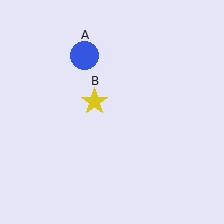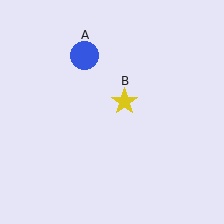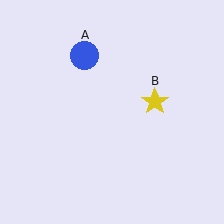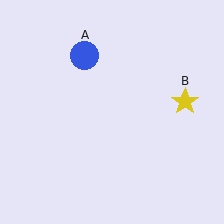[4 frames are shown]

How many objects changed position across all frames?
1 object changed position: yellow star (object B).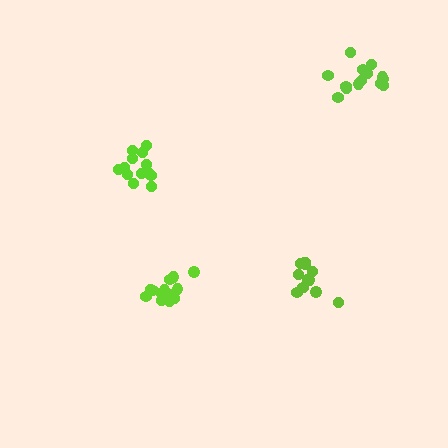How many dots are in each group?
Group 1: 13 dots, Group 2: 16 dots, Group 3: 14 dots, Group 4: 13 dots (56 total).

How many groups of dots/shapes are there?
There are 4 groups.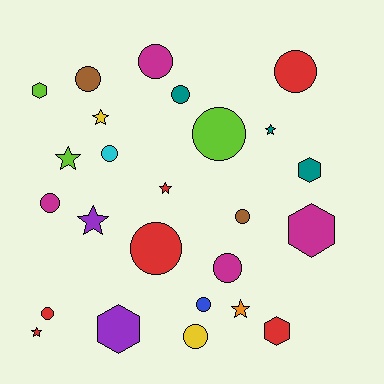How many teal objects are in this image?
There are 3 teal objects.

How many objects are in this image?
There are 25 objects.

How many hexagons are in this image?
There are 5 hexagons.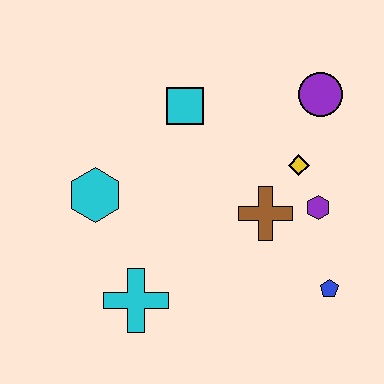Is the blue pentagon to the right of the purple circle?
Yes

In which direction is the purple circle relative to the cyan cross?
The purple circle is above the cyan cross.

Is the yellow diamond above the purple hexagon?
Yes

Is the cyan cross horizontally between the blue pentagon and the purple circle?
No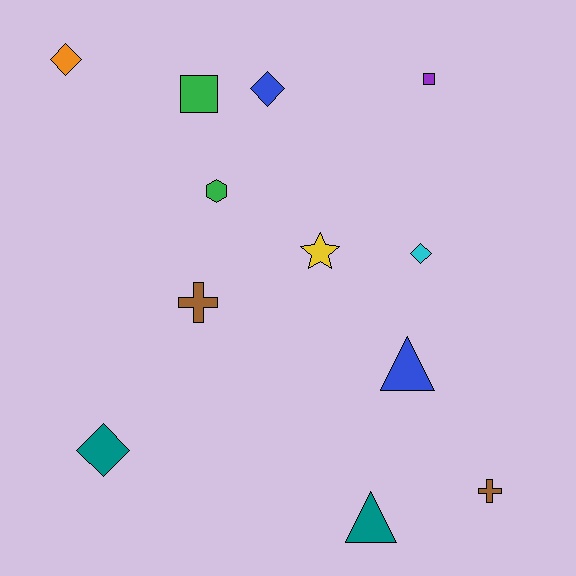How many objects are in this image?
There are 12 objects.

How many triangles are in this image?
There are 2 triangles.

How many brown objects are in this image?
There are 2 brown objects.